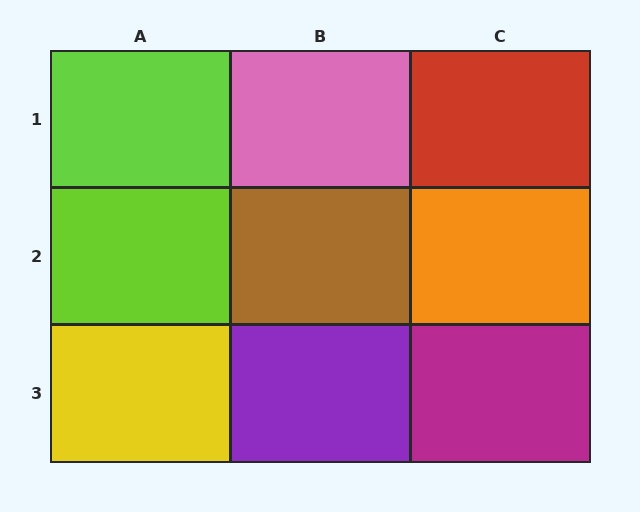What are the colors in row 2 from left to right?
Lime, brown, orange.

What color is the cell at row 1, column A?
Lime.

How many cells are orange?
1 cell is orange.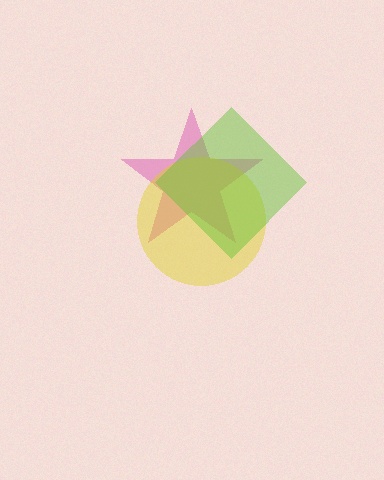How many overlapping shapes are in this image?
There are 3 overlapping shapes in the image.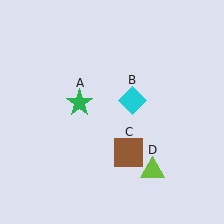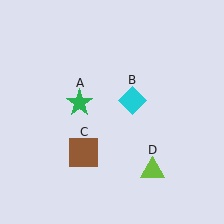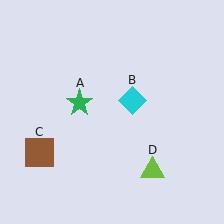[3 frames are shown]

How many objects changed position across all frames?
1 object changed position: brown square (object C).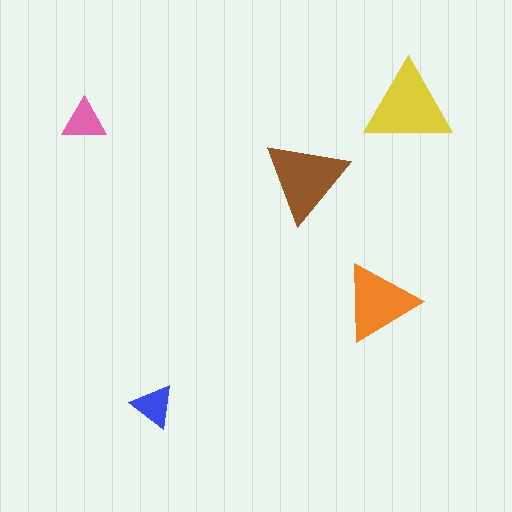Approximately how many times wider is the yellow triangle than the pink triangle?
About 2 times wider.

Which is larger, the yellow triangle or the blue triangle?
The yellow one.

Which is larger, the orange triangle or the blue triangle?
The orange one.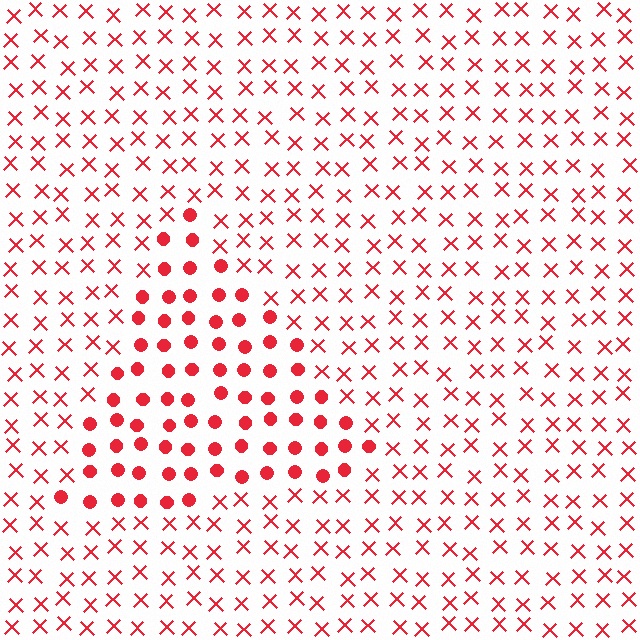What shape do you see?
I see a triangle.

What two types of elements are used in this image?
The image uses circles inside the triangle region and X marks outside it.